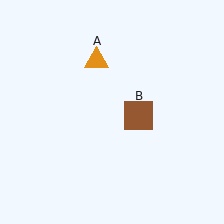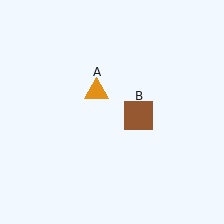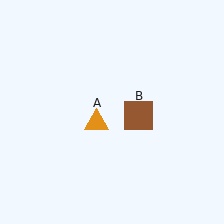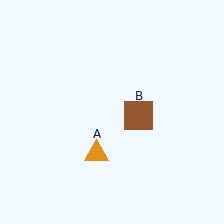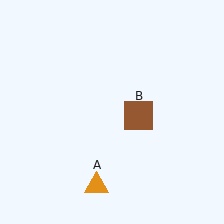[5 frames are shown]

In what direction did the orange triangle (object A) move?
The orange triangle (object A) moved down.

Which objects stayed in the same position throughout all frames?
Brown square (object B) remained stationary.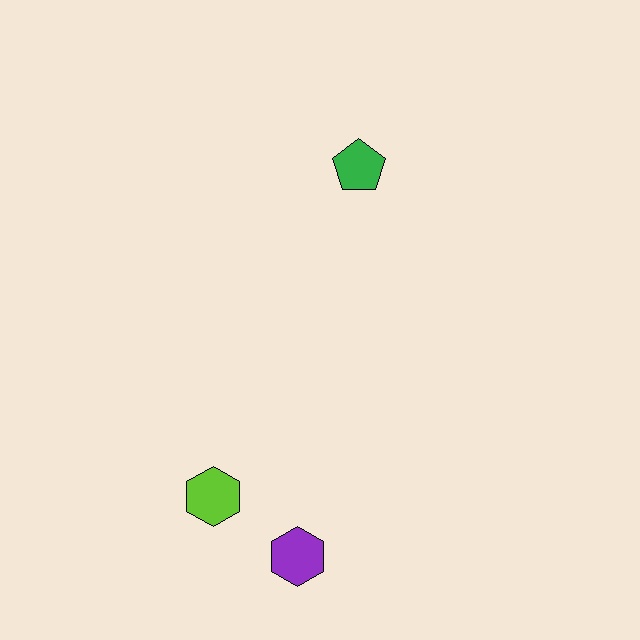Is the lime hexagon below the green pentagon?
Yes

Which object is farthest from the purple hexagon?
The green pentagon is farthest from the purple hexagon.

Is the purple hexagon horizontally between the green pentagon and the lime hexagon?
Yes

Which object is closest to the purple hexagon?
The lime hexagon is closest to the purple hexagon.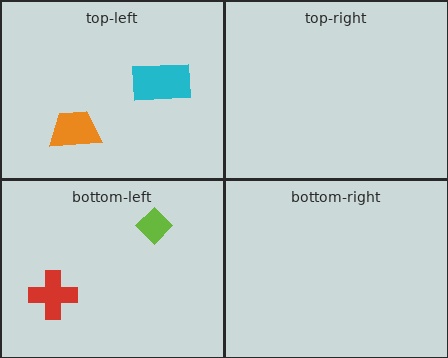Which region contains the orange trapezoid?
The top-left region.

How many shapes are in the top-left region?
2.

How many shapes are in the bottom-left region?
2.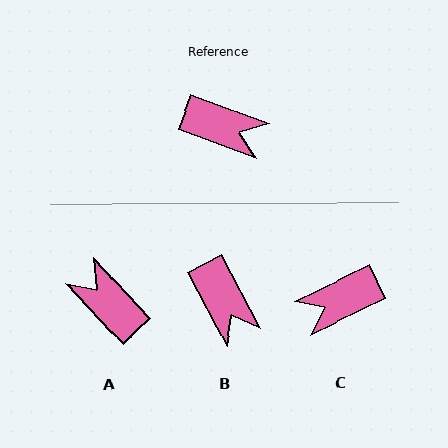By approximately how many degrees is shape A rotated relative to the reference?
Approximately 153 degrees counter-clockwise.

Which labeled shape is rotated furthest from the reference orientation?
A, about 153 degrees away.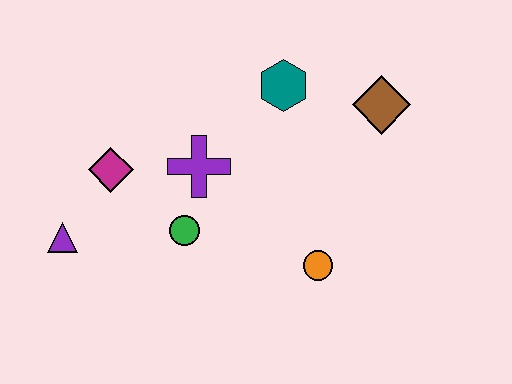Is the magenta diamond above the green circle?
Yes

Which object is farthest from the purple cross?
The brown diamond is farthest from the purple cross.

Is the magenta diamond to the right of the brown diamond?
No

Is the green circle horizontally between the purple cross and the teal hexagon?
No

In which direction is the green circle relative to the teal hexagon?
The green circle is below the teal hexagon.